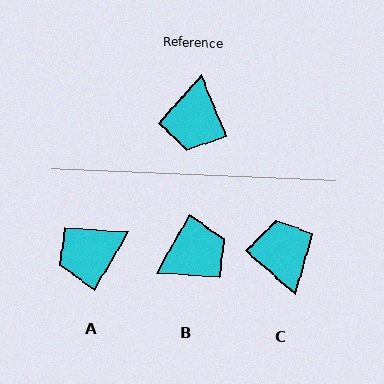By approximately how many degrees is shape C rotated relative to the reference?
Approximately 154 degrees clockwise.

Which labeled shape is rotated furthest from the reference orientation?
C, about 154 degrees away.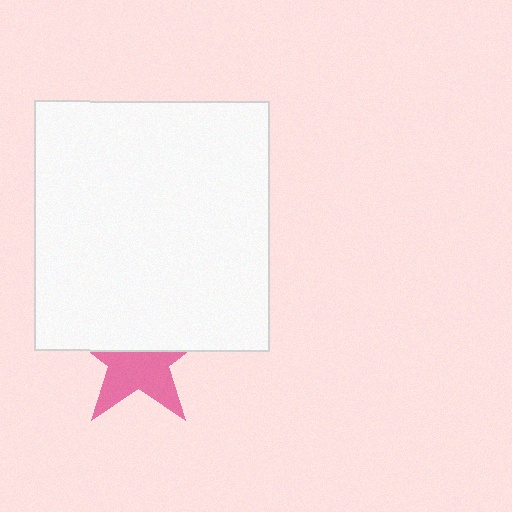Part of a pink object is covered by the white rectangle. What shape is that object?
It is a star.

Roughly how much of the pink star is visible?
About half of it is visible (roughly 52%).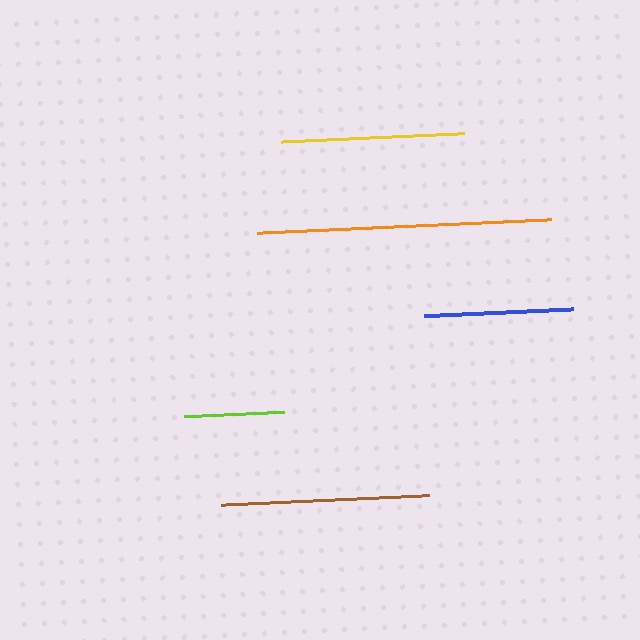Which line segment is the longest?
The orange line is the longest at approximately 294 pixels.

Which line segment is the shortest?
The lime line is the shortest at approximately 100 pixels.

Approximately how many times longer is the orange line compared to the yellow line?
The orange line is approximately 1.6 times the length of the yellow line.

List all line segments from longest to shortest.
From longest to shortest: orange, brown, yellow, blue, lime.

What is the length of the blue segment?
The blue segment is approximately 149 pixels long.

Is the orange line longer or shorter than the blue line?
The orange line is longer than the blue line.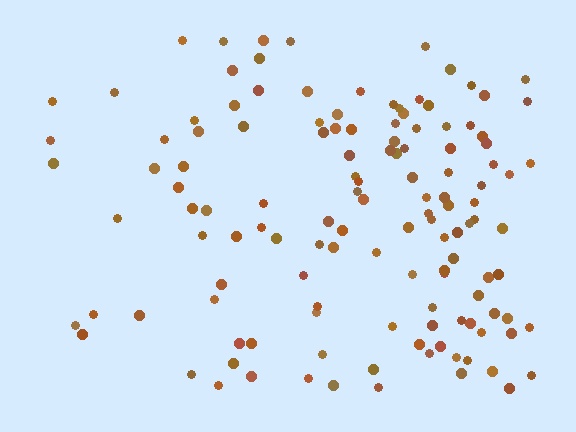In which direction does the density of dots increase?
From left to right, with the right side densest.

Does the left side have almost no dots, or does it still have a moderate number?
Still a moderate number, just noticeably fewer than the right.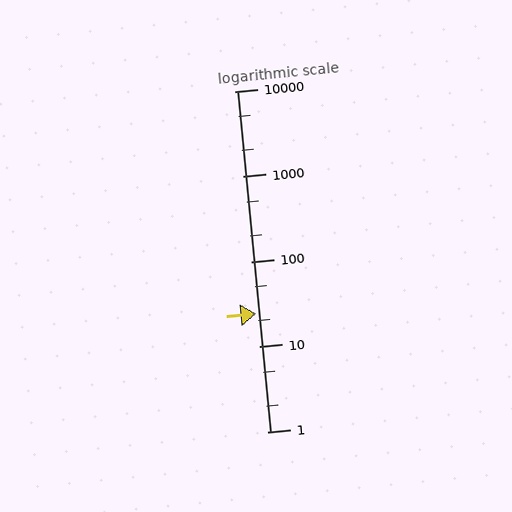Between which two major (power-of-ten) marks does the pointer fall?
The pointer is between 10 and 100.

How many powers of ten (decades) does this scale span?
The scale spans 4 decades, from 1 to 10000.